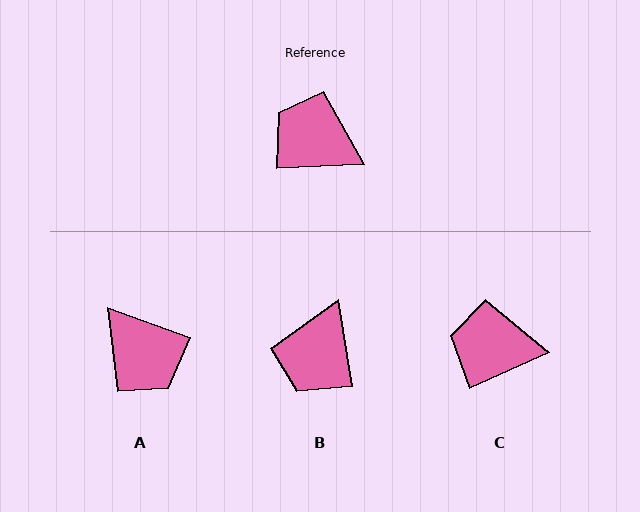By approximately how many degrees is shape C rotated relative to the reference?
Approximately 21 degrees counter-clockwise.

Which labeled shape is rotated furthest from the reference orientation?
A, about 158 degrees away.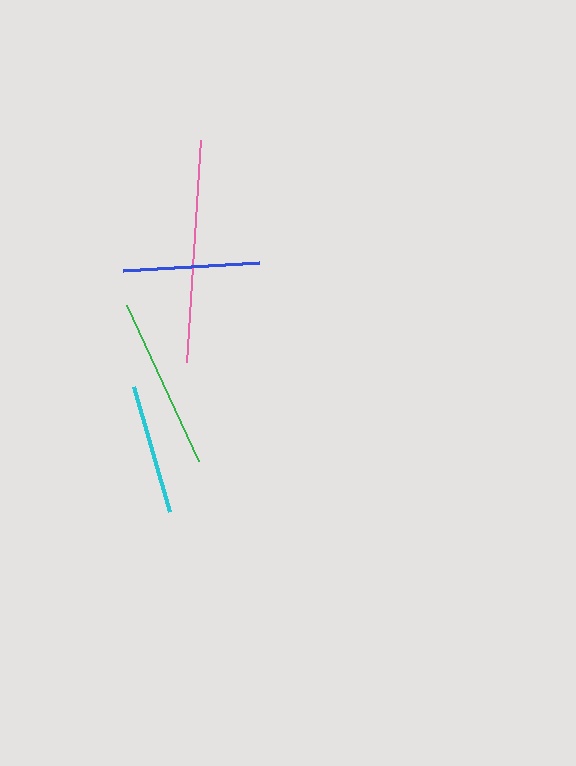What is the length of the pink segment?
The pink segment is approximately 223 pixels long.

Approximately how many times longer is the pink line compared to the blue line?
The pink line is approximately 1.6 times the length of the blue line.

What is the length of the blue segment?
The blue segment is approximately 136 pixels long.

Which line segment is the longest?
The pink line is the longest at approximately 223 pixels.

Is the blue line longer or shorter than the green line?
The green line is longer than the blue line.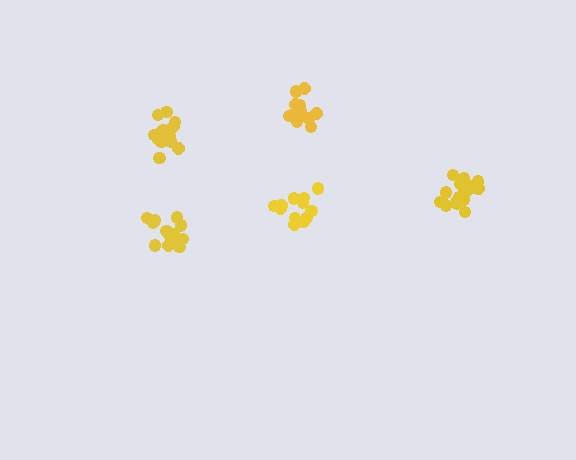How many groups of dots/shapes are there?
There are 5 groups.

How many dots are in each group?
Group 1: 13 dots, Group 2: 19 dots, Group 3: 13 dots, Group 4: 15 dots, Group 5: 13 dots (73 total).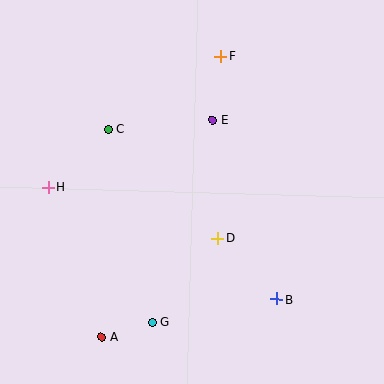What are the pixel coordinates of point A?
Point A is at (101, 337).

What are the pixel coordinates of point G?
Point G is at (152, 322).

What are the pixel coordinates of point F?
Point F is at (220, 56).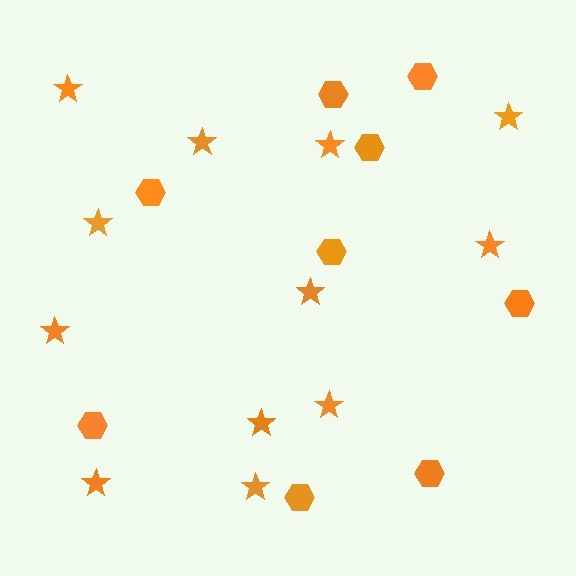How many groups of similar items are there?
There are 2 groups: one group of stars (12) and one group of hexagons (9).